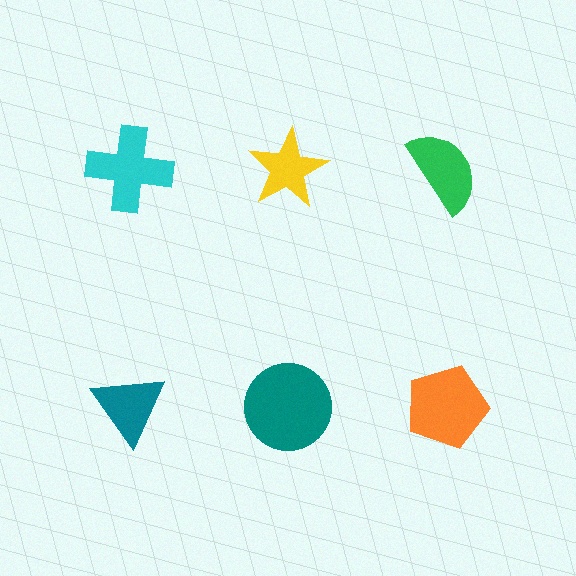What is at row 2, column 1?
A teal triangle.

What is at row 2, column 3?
An orange pentagon.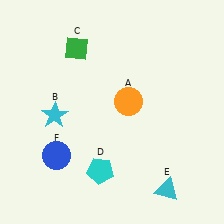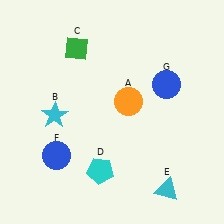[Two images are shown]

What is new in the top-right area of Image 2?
A blue circle (G) was added in the top-right area of Image 2.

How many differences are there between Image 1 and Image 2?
There is 1 difference between the two images.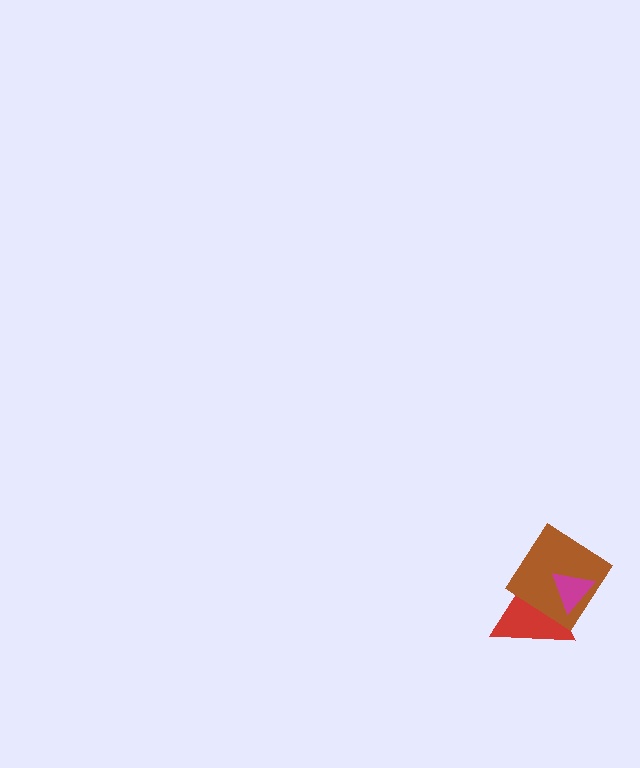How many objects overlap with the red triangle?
2 objects overlap with the red triangle.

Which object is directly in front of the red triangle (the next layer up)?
The brown diamond is directly in front of the red triangle.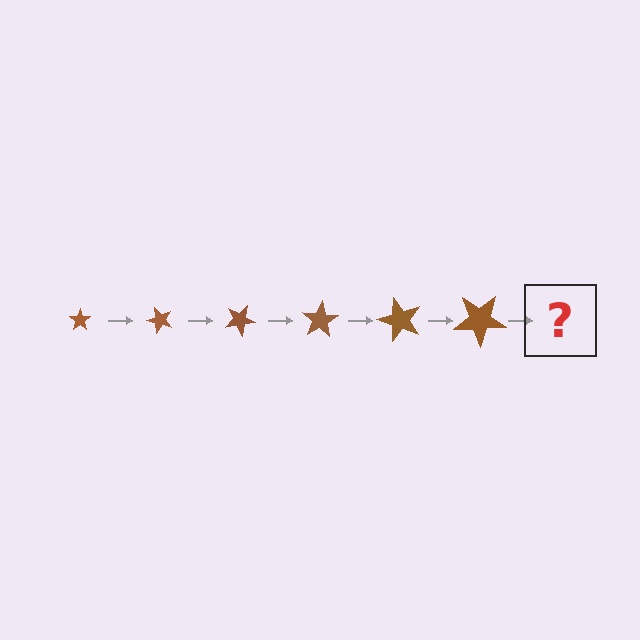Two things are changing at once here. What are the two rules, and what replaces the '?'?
The two rules are that the star grows larger each step and it rotates 50 degrees each step. The '?' should be a star, larger than the previous one and rotated 300 degrees from the start.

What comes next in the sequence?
The next element should be a star, larger than the previous one and rotated 300 degrees from the start.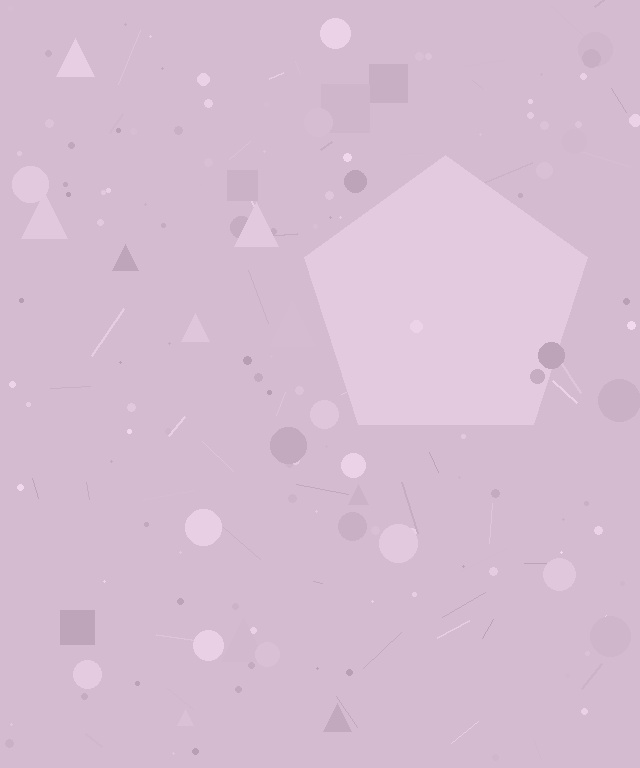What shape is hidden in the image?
A pentagon is hidden in the image.